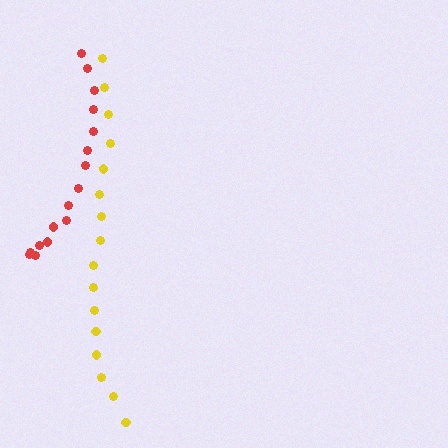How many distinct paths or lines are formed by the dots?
There are 2 distinct paths.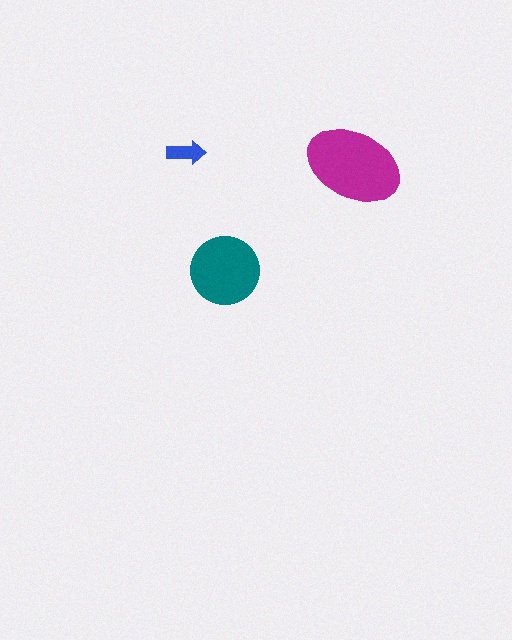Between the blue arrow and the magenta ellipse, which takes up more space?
The magenta ellipse.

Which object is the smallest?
The blue arrow.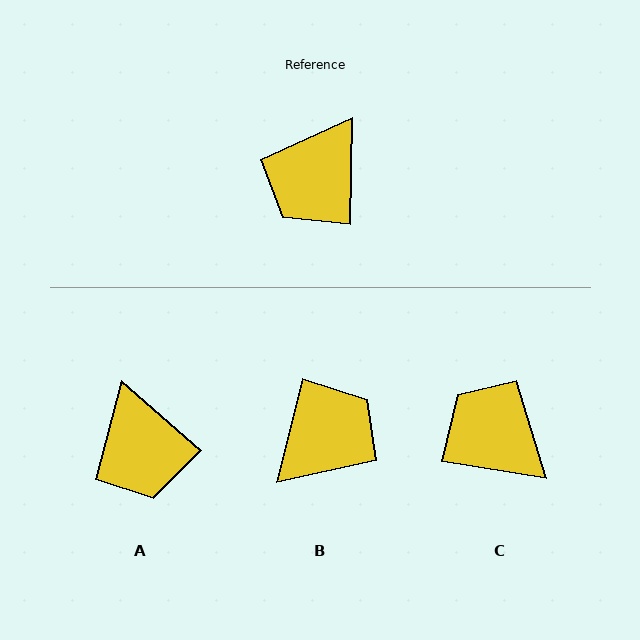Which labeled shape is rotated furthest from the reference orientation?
B, about 168 degrees away.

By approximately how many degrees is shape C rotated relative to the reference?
Approximately 98 degrees clockwise.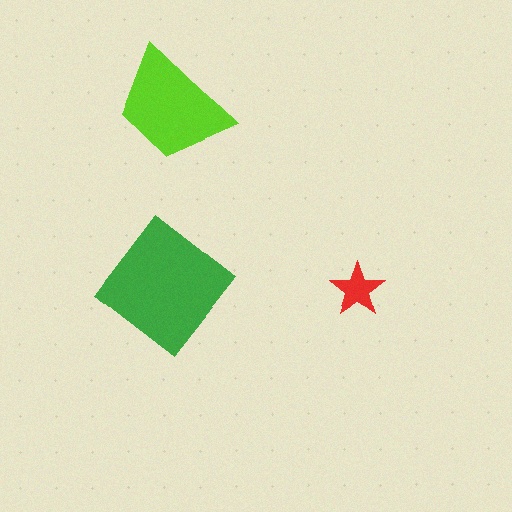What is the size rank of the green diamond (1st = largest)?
1st.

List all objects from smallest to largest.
The red star, the lime trapezoid, the green diamond.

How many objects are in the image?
There are 3 objects in the image.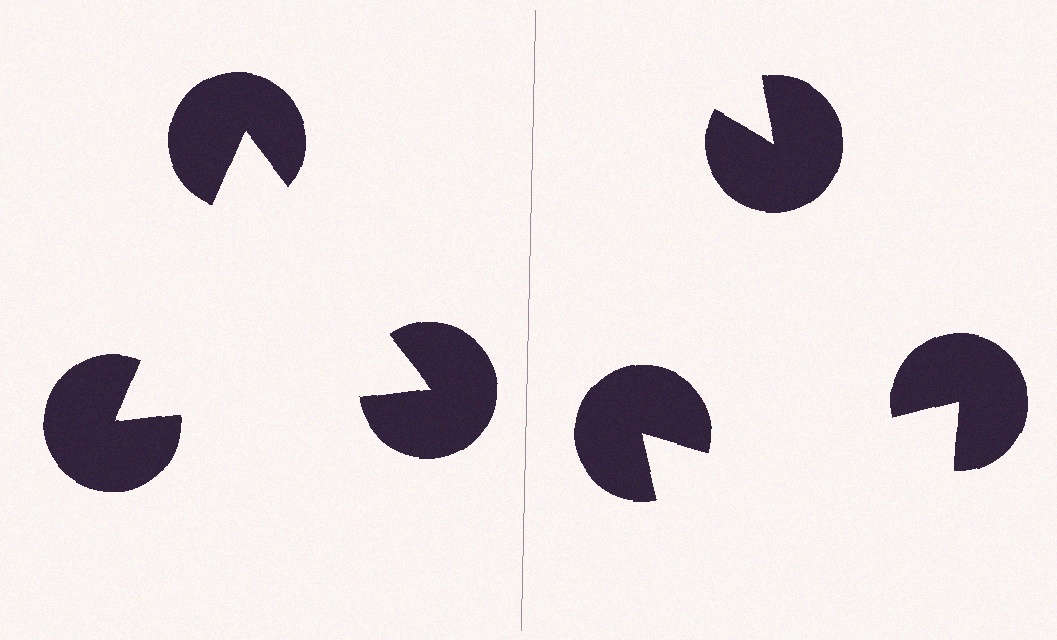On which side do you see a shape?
An illusory triangle appears on the left side. On the right side the wedge cuts are rotated, so no coherent shape forms.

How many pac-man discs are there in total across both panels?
6 — 3 on each side.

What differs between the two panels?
The pac-man discs are positioned identically on both sides; only the wedge orientations differ. On the left they align to a triangle; on the right they are misaligned.